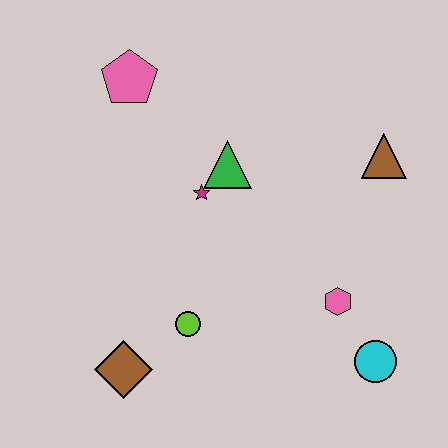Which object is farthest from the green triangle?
The cyan circle is farthest from the green triangle.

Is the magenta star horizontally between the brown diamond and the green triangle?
Yes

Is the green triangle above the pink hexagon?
Yes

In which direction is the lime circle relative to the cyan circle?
The lime circle is to the left of the cyan circle.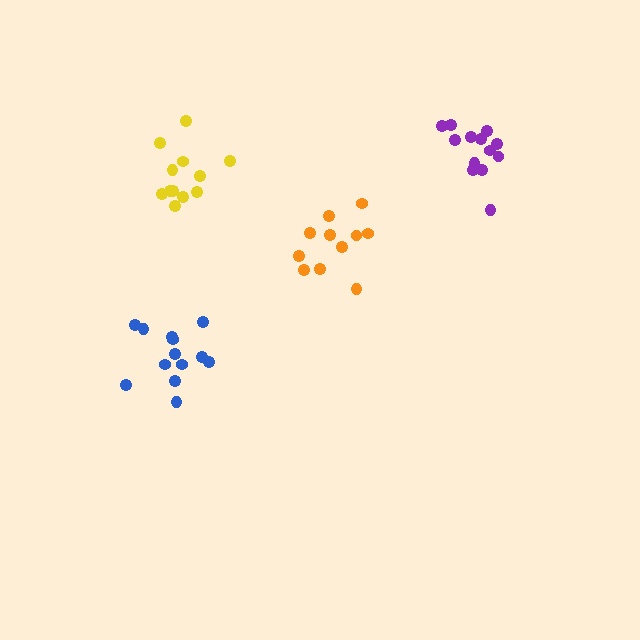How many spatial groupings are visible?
There are 4 spatial groupings.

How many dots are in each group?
Group 1: 11 dots, Group 2: 13 dots, Group 3: 12 dots, Group 4: 13 dots (49 total).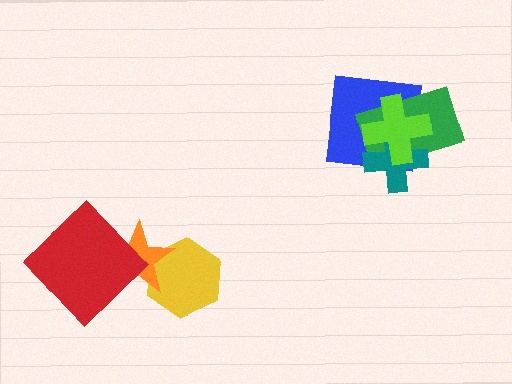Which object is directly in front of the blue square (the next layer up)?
The green rectangle is directly in front of the blue square.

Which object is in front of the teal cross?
The lime cross is in front of the teal cross.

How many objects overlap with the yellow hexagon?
1 object overlaps with the yellow hexagon.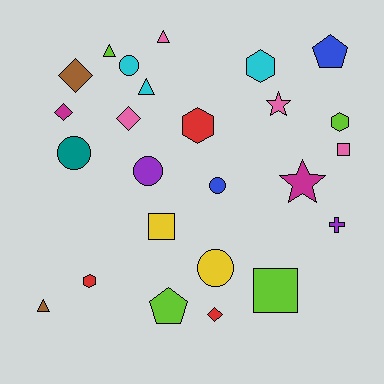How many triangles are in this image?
There are 4 triangles.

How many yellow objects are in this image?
There are 2 yellow objects.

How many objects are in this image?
There are 25 objects.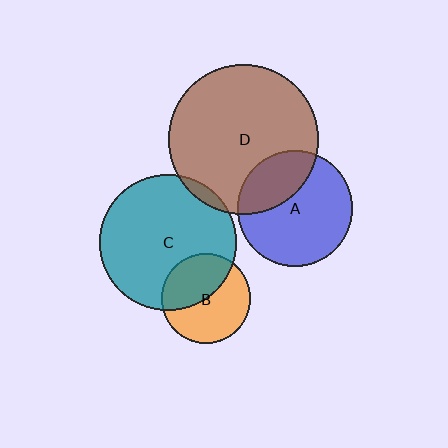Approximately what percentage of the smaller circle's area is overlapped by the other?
Approximately 5%.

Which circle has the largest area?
Circle D (brown).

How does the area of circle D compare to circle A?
Approximately 1.7 times.